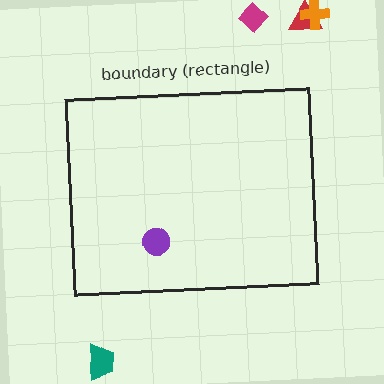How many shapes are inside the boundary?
1 inside, 4 outside.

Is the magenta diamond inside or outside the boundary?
Outside.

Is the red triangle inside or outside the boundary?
Outside.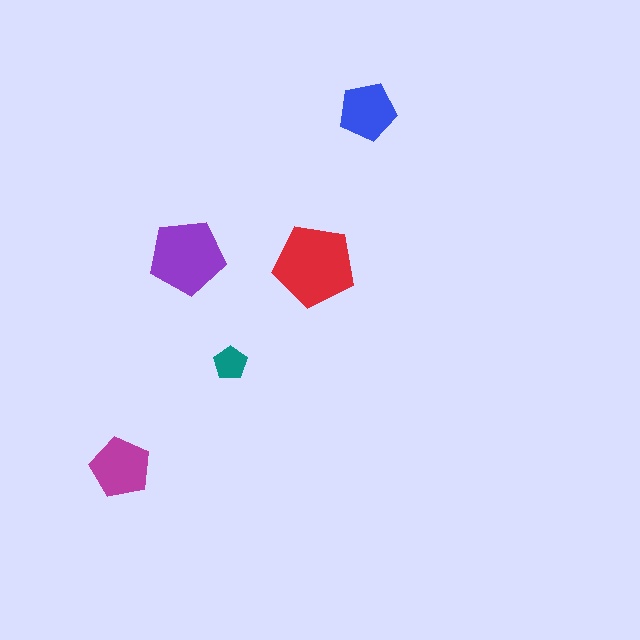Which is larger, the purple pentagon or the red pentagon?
The red one.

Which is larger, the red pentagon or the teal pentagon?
The red one.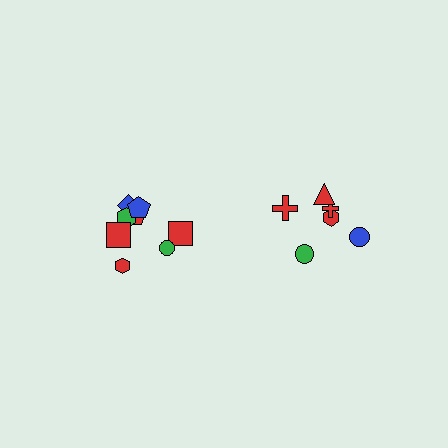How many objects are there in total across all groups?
There are 14 objects.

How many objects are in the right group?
There are 6 objects.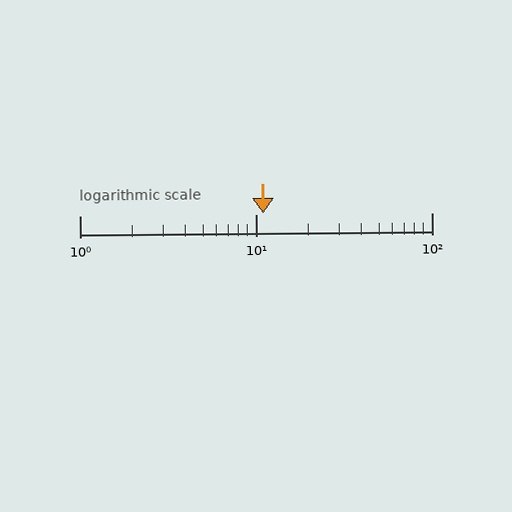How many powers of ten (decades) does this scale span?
The scale spans 2 decades, from 1 to 100.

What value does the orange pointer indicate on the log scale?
The pointer indicates approximately 11.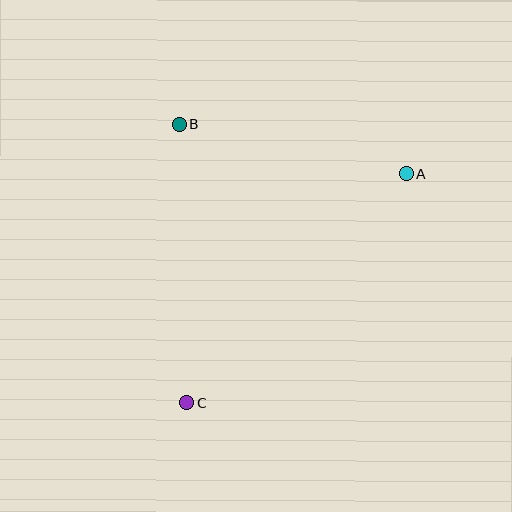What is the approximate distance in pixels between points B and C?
The distance between B and C is approximately 279 pixels.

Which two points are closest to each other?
Points A and B are closest to each other.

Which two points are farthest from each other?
Points A and C are farthest from each other.